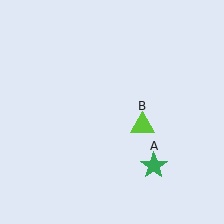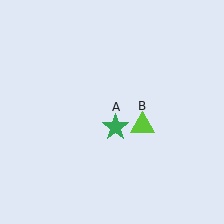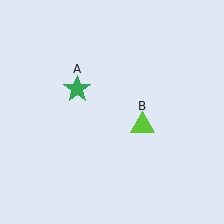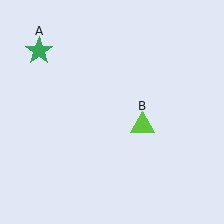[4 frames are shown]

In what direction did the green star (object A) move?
The green star (object A) moved up and to the left.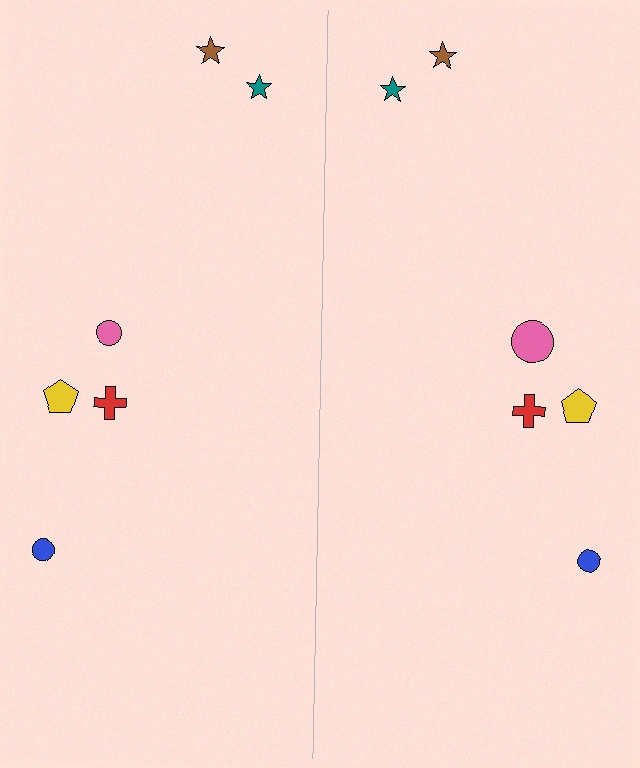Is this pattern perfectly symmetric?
No, the pattern is not perfectly symmetric. The pink circle on the right side has a different size than its mirror counterpart.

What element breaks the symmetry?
The pink circle on the right side has a different size than its mirror counterpart.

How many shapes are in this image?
There are 12 shapes in this image.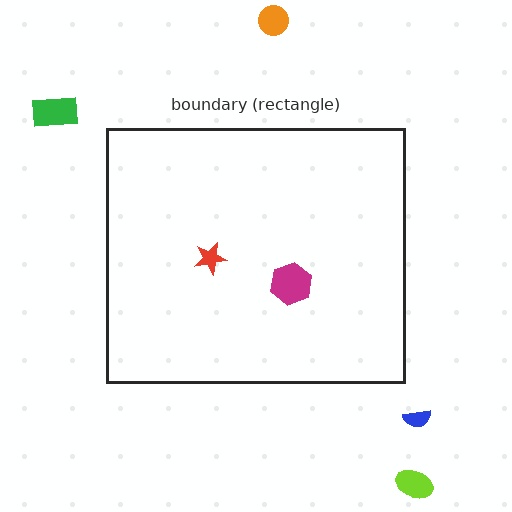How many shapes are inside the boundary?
2 inside, 4 outside.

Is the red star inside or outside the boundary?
Inside.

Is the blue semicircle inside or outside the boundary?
Outside.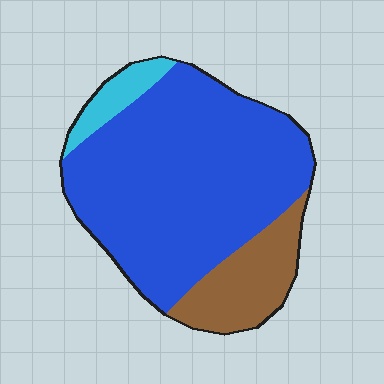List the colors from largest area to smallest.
From largest to smallest: blue, brown, cyan.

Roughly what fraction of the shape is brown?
Brown covers about 20% of the shape.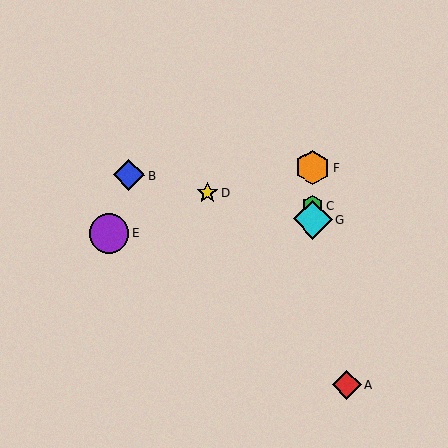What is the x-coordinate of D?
Object D is at x≈207.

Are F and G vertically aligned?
Yes, both are at x≈313.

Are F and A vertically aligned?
No, F is at x≈313 and A is at x≈347.